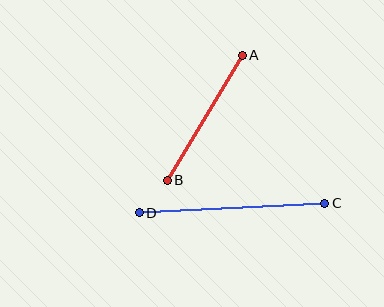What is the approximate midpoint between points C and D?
The midpoint is at approximately (232, 208) pixels.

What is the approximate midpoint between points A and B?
The midpoint is at approximately (205, 118) pixels.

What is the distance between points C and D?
The distance is approximately 185 pixels.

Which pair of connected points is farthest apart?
Points C and D are farthest apart.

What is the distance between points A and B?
The distance is approximately 145 pixels.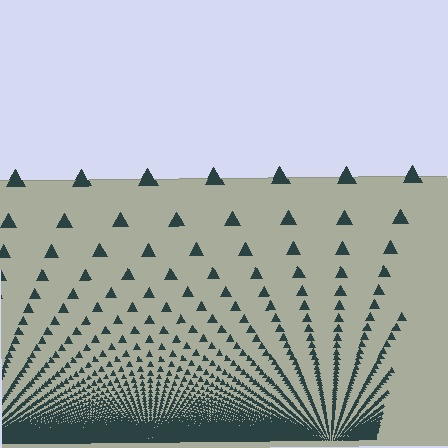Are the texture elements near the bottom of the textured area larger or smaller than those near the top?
Smaller. The gradient is inverted — elements near the bottom are smaller and denser.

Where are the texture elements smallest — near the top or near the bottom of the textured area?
Near the bottom.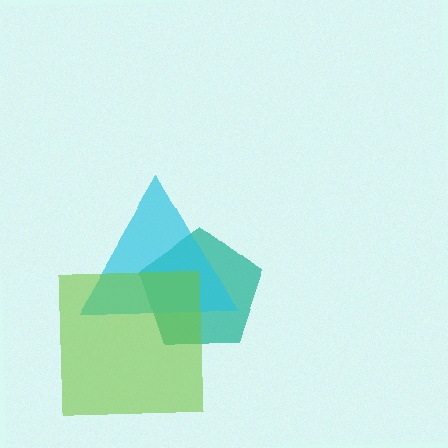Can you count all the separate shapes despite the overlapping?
Yes, there are 3 separate shapes.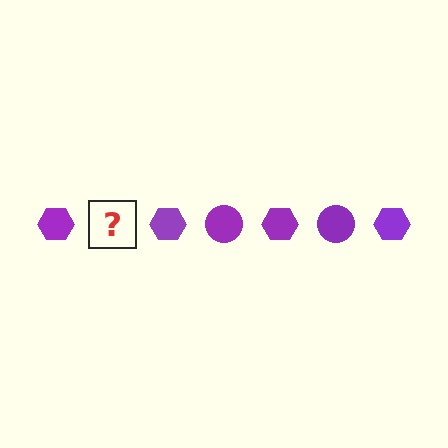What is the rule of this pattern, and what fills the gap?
The rule is that the pattern cycles through hexagon, circle shapes in purple. The gap should be filled with a purple circle.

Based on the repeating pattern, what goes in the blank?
The blank should be a purple circle.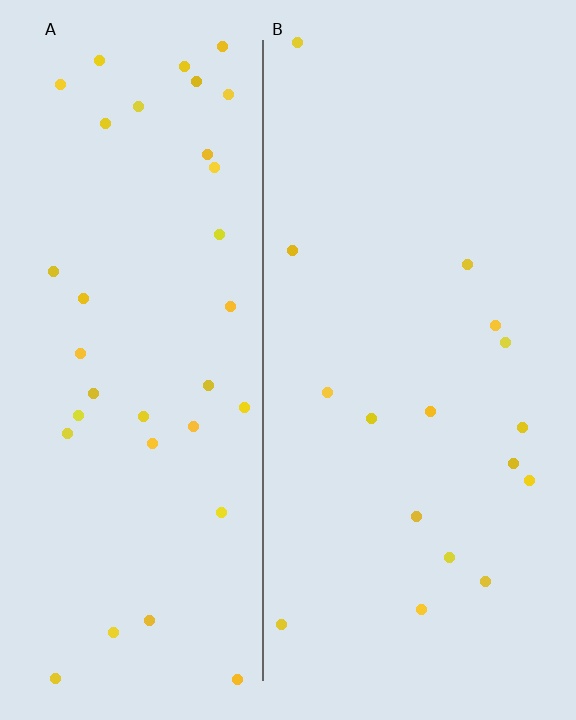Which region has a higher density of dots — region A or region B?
A (the left).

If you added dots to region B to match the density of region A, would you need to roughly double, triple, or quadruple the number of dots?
Approximately double.